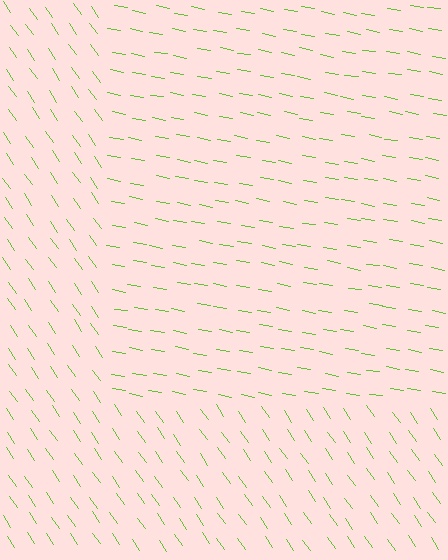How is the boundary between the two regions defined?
The boundary is defined purely by a change in line orientation (approximately 45 degrees difference). All lines are the same color and thickness.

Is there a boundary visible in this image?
Yes, there is a texture boundary formed by a change in line orientation.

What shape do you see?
I see a rectangle.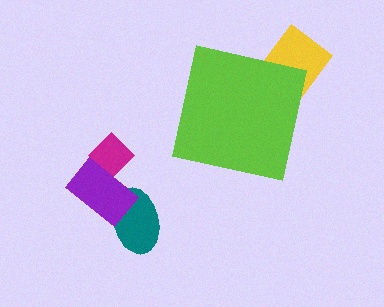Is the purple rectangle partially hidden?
No, the purple rectangle is fully visible.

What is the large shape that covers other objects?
A lime square.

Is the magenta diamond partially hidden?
No, the magenta diamond is fully visible.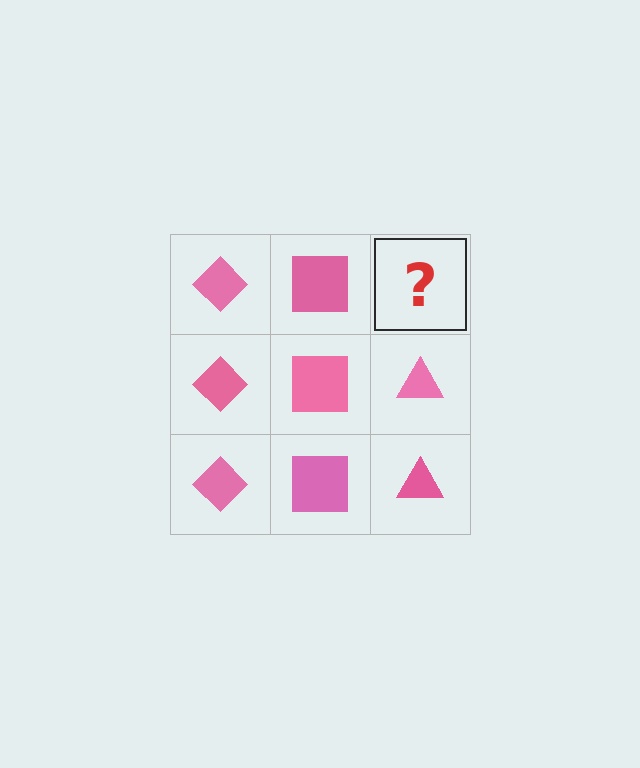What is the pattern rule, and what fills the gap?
The rule is that each column has a consistent shape. The gap should be filled with a pink triangle.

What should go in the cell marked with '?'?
The missing cell should contain a pink triangle.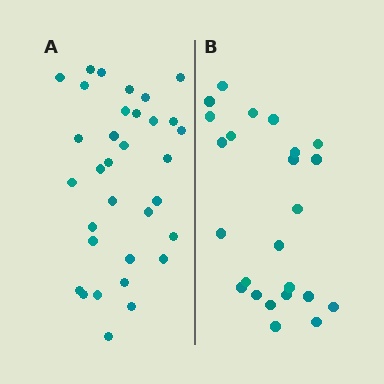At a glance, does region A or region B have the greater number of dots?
Region A (the left region) has more dots.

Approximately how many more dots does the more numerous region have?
Region A has roughly 8 or so more dots than region B.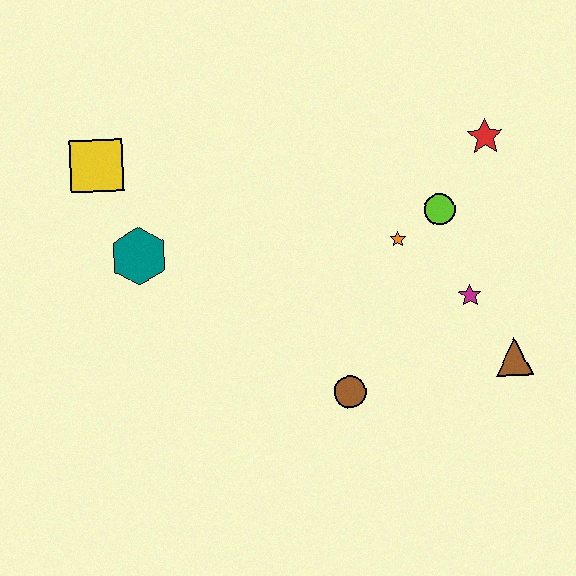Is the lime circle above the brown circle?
Yes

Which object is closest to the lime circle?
The orange star is closest to the lime circle.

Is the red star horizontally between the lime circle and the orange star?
No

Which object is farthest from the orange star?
The yellow square is farthest from the orange star.